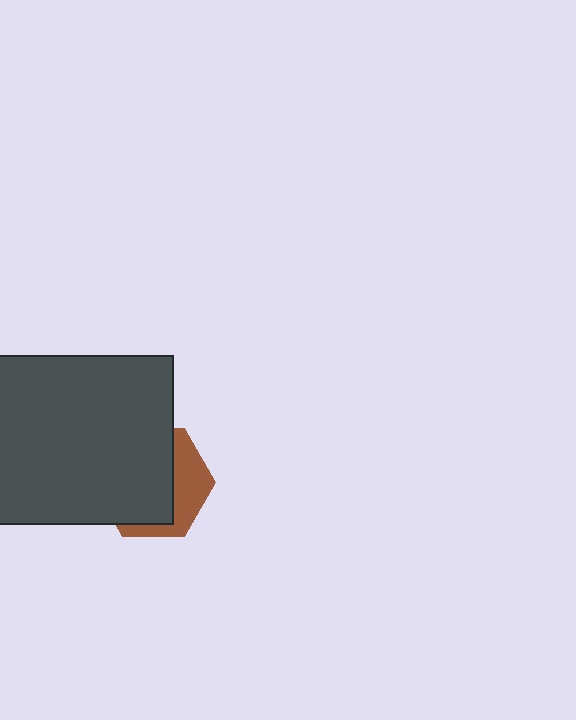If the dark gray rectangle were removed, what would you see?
You would see the complete brown hexagon.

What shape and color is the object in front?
The object in front is a dark gray rectangle.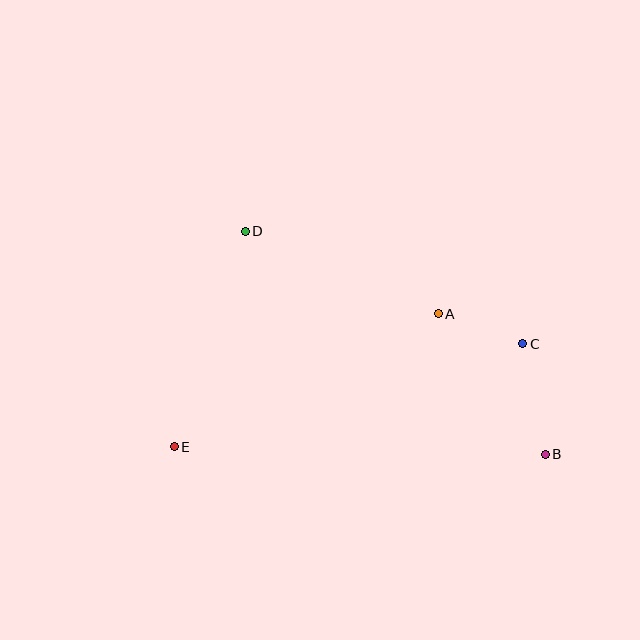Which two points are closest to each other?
Points A and C are closest to each other.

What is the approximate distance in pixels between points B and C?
The distance between B and C is approximately 113 pixels.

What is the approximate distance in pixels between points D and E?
The distance between D and E is approximately 227 pixels.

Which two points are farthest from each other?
Points B and D are farthest from each other.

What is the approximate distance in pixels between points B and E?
The distance between B and E is approximately 371 pixels.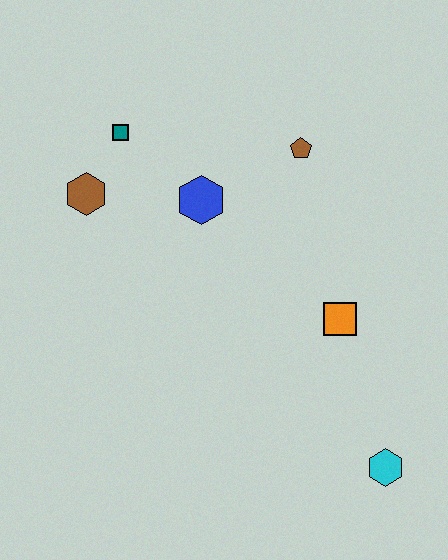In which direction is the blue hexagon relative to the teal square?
The blue hexagon is to the right of the teal square.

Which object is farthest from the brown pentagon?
The cyan hexagon is farthest from the brown pentagon.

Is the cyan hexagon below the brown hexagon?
Yes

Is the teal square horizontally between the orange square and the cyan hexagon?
No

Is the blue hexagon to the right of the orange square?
No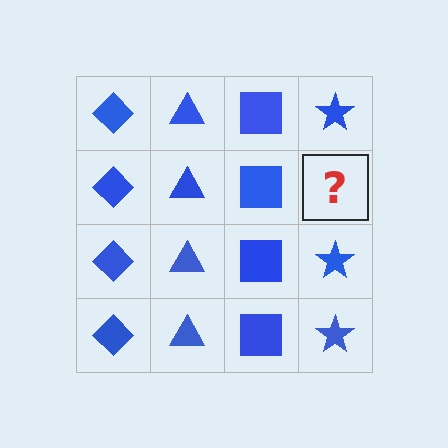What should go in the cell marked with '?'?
The missing cell should contain a blue star.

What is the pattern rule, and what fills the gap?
The rule is that each column has a consistent shape. The gap should be filled with a blue star.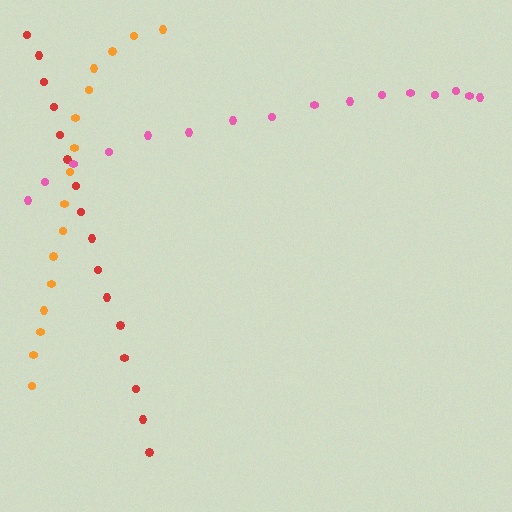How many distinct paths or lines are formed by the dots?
There are 3 distinct paths.